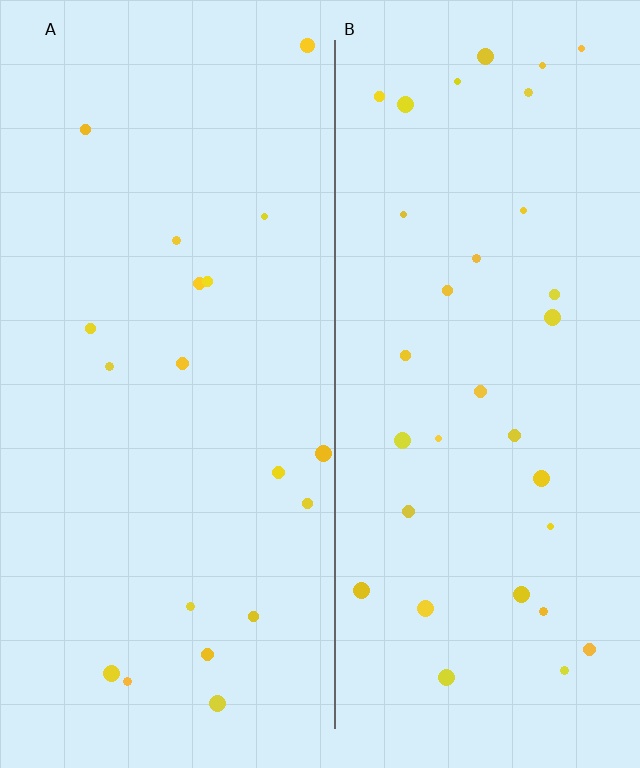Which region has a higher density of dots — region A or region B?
B (the right).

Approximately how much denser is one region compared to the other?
Approximately 1.7× — region B over region A.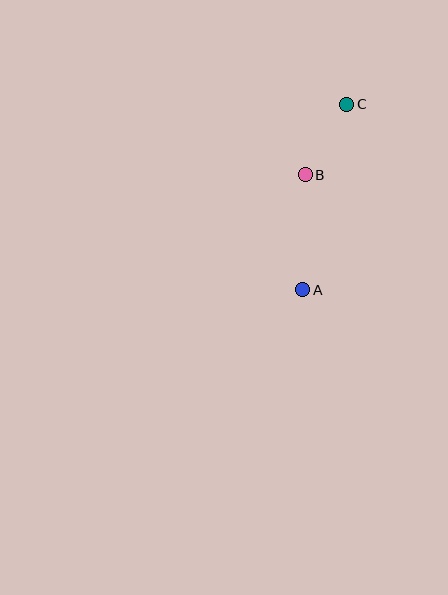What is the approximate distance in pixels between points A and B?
The distance between A and B is approximately 115 pixels.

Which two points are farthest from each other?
Points A and C are farthest from each other.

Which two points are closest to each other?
Points B and C are closest to each other.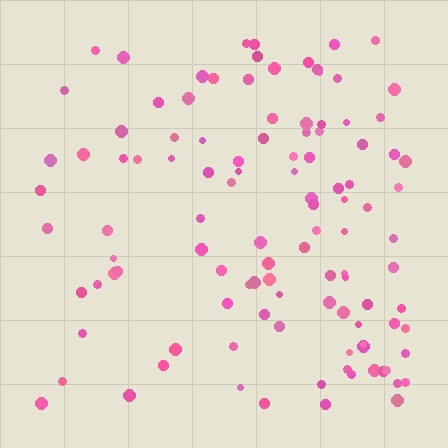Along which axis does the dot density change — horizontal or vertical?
Horizontal.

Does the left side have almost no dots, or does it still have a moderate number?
Still a moderate number, just noticeably fewer than the right.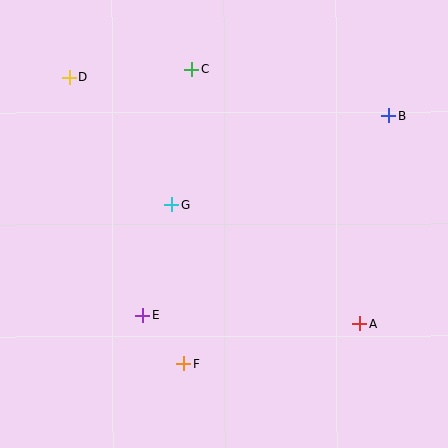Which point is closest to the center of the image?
Point G at (171, 205) is closest to the center.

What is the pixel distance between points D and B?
The distance between D and B is 322 pixels.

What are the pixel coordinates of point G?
Point G is at (171, 205).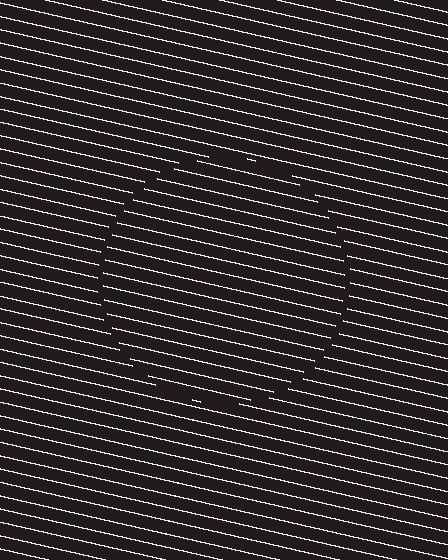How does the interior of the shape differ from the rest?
The interior of the shape contains the same grating, shifted by half a period — the contour is defined by the phase discontinuity where line-ends from the inner and outer gratings abut.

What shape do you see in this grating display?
An illusory circle. The interior of the shape contains the same grating, shifted by half a period — the contour is defined by the phase discontinuity where line-ends from the inner and outer gratings abut.